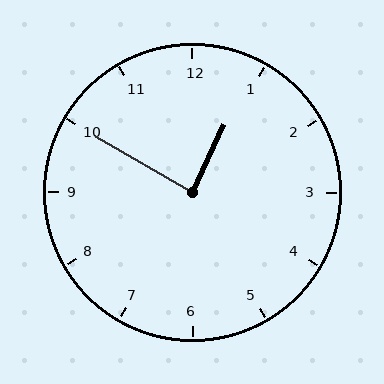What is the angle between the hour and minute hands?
Approximately 85 degrees.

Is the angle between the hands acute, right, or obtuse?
It is right.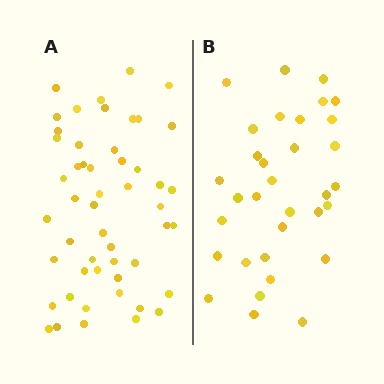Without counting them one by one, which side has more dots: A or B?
Region A (the left region) has more dots.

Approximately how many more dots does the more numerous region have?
Region A has approximately 20 more dots than region B.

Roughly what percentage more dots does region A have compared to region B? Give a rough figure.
About 55% more.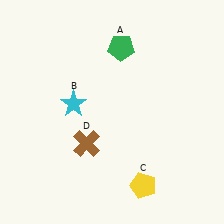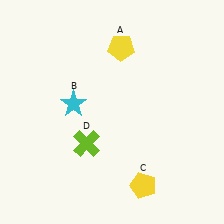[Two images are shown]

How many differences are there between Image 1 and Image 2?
There are 2 differences between the two images.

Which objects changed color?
A changed from green to yellow. D changed from brown to lime.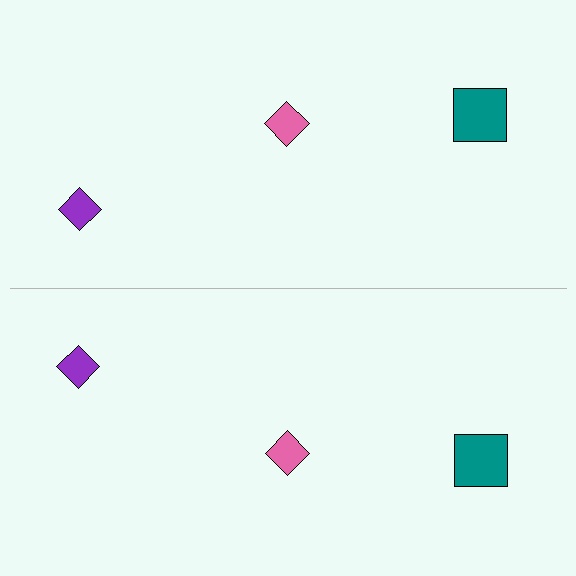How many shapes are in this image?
There are 6 shapes in this image.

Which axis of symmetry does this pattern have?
The pattern has a horizontal axis of symmetry running through the center of the image.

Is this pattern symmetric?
Yes, this pattern has bilateral (reflection) symmetry.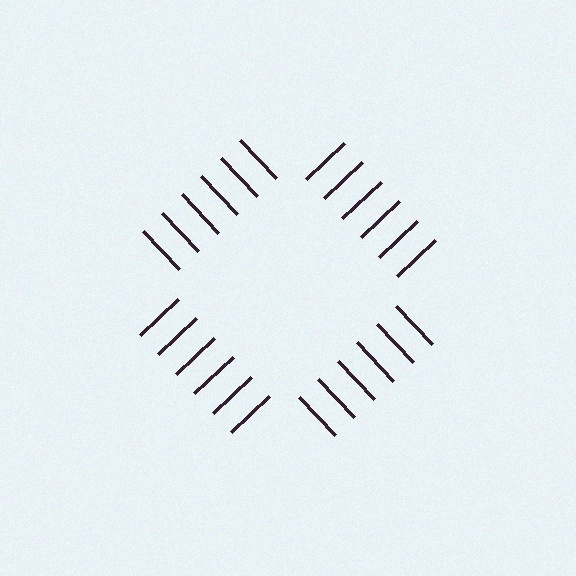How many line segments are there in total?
24 — 6 along each of the 4 edges.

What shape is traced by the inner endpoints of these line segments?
An illusory square — the line segments terminate on its edges but no continuous stroke is drawn.